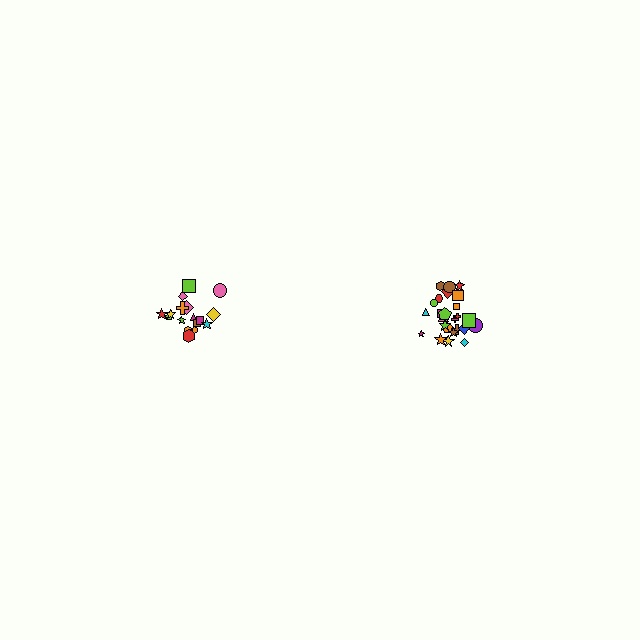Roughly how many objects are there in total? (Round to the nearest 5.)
Roughly 45 objects in total.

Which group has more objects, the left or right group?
The right group.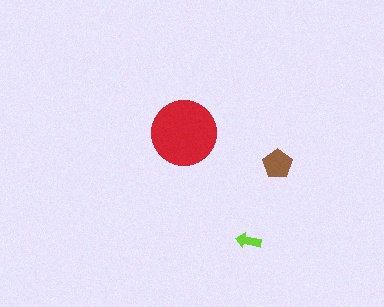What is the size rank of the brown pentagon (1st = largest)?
2nd.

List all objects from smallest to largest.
The lime arrow, the brown pentagon, the red circle.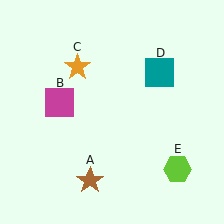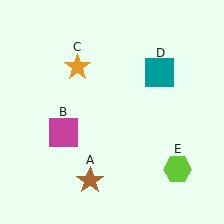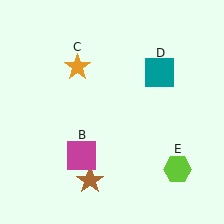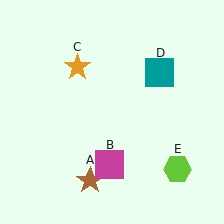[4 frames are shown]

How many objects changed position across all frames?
1 object changed position: magenta square (object B).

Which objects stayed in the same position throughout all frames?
Brown star (object A) and orange star (object C) and teal square (object D) and lime hexagon (object E) remained stationary.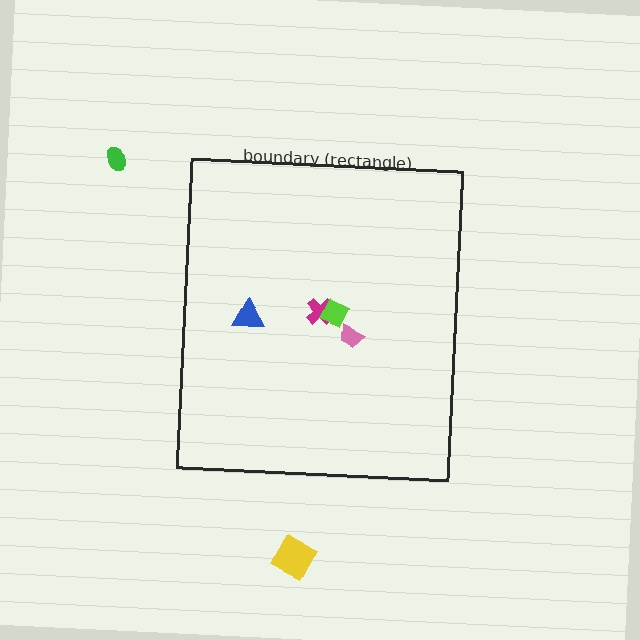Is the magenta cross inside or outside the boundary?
Inside.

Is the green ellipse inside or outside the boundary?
Outside.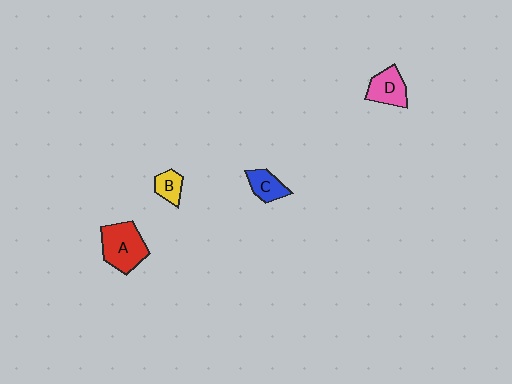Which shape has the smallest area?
Shape B (yellow).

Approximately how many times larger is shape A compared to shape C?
Approximately 1.9 times.